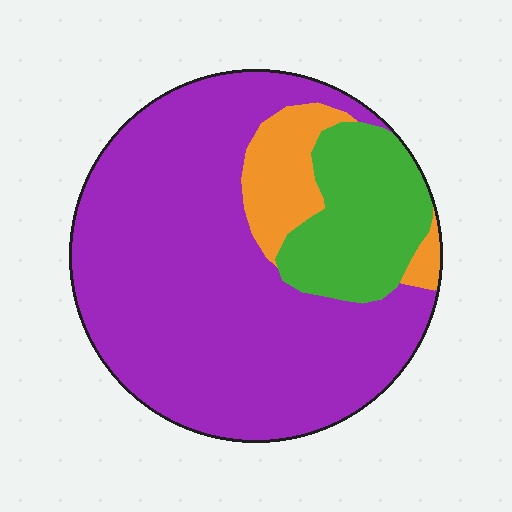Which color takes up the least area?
Orange, at roughly 10%.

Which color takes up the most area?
Purple, at roughly 70%.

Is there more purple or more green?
Purple.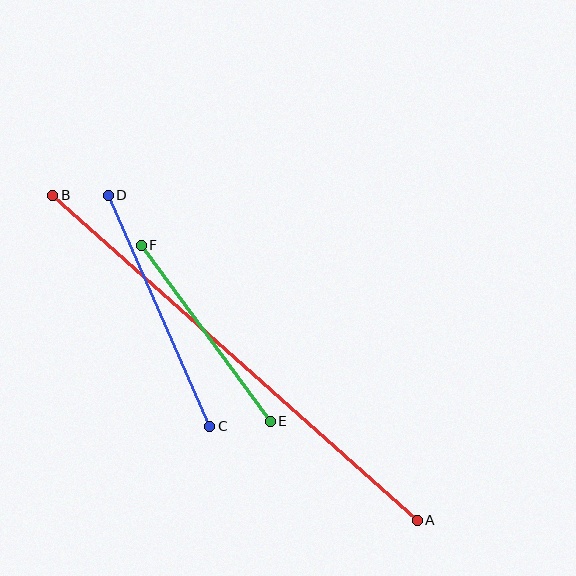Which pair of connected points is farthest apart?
Points A and B are farthest apart.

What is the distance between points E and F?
The distance is approximately 218 pixels.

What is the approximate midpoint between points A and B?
The midpoint is at approximately (235, 358) pixels.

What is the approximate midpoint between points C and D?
The midpoint is at approximately (159, 311) pixels.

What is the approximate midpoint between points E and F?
The midpoint is at approximately (206, 333) pixels.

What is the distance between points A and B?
The distance is approximately 488 pixels.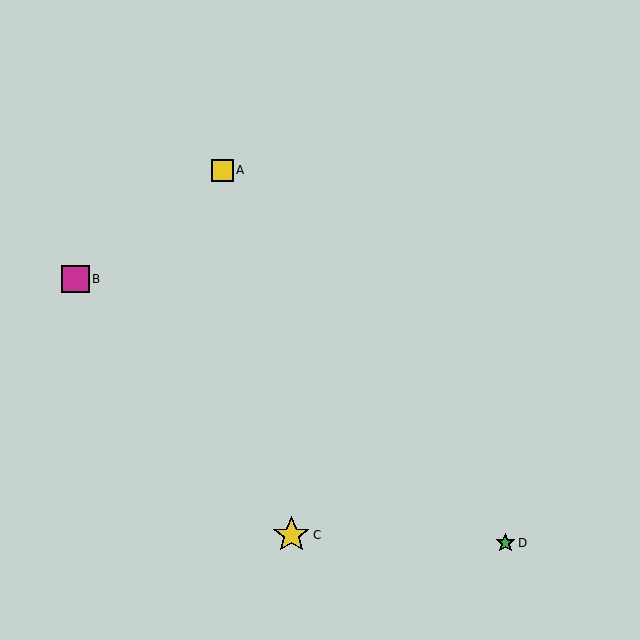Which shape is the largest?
The yellow star (labeled C) is the largest.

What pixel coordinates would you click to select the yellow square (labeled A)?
Click at (222, 170) to select the yellow square A.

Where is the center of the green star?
The center of the green star is at (505, 543).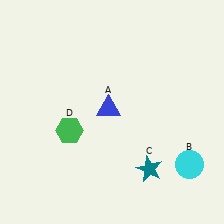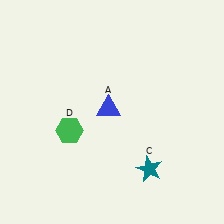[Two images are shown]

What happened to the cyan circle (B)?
The cyan circle (B) was removed in Image 2. It was in the bottom-right area of Image 1.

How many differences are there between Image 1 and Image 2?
There is 1 difference between the two images.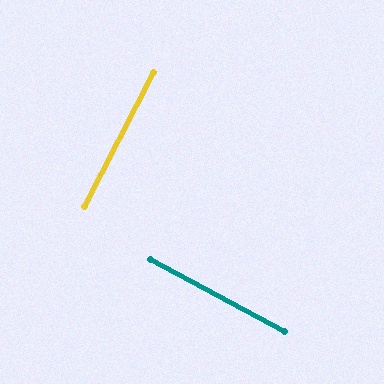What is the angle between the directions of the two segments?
Approximately 89 degrees.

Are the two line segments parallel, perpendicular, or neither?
Perpendicular — they meet at approximately 89°.